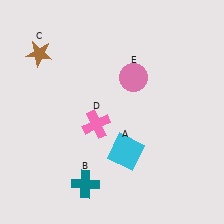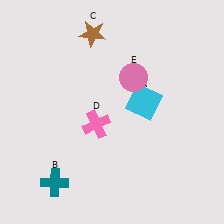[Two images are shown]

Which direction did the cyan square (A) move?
The cyan square (A) moved up.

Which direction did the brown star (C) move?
The brown star (C) moved right.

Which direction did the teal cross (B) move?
The teal cross (B) moved left.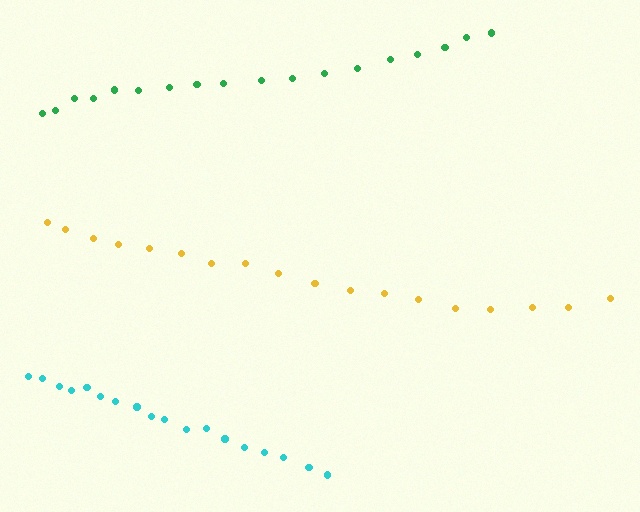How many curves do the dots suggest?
There are 3 distinct paths.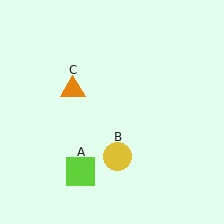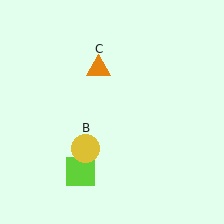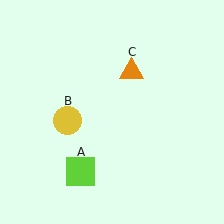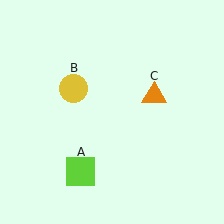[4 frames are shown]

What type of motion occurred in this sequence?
The yellow circle (object B), orange triangle (object C) rotated clockwise around the center of the scene.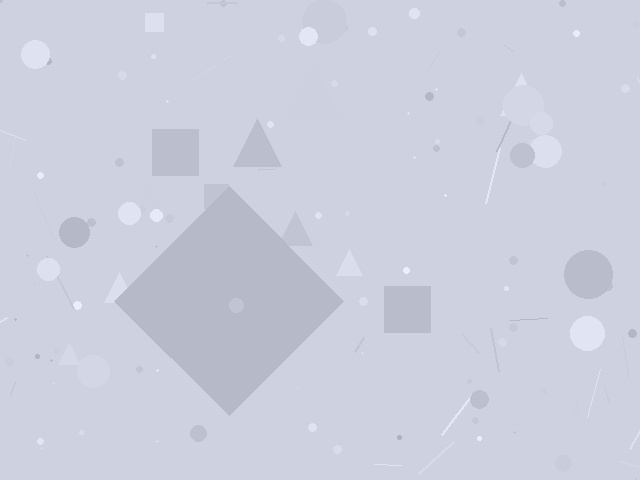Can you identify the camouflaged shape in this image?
The camouflaged shape is a diamond.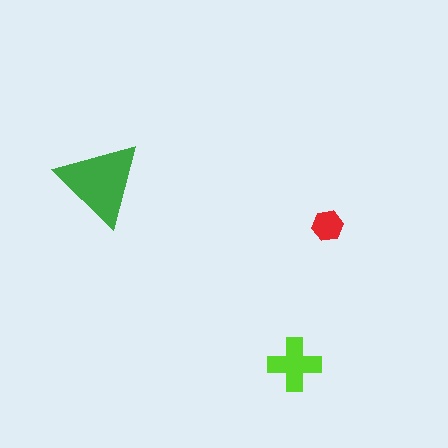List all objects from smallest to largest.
The red hexagon, the lime cross, the green triangle.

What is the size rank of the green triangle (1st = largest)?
1st.